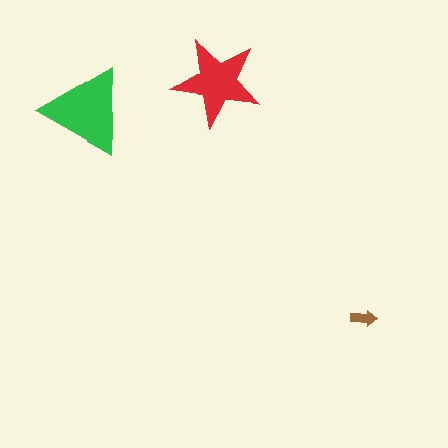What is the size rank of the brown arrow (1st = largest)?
3rd.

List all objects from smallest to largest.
The brown arrow, the red star, the green triangle.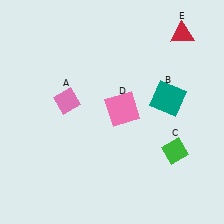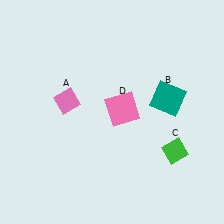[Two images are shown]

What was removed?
The red triangle (E) was removed in Image 2.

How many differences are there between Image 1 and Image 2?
There is 1 difference between the two images.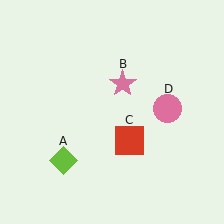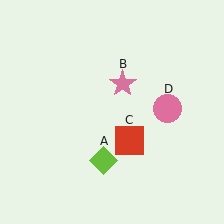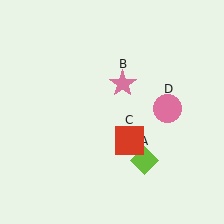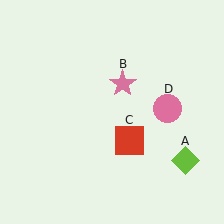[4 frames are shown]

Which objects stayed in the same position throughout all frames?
Pink star (object B) and red square (object C) and pink circle (object D) remained stationary.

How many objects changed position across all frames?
1 object changed position: lime diamond (object A).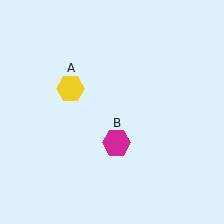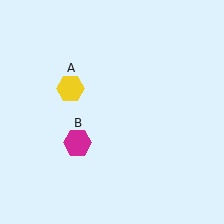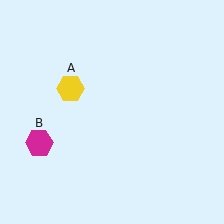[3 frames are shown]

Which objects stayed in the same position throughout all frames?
Yellow hexagon (object A) remained stationary.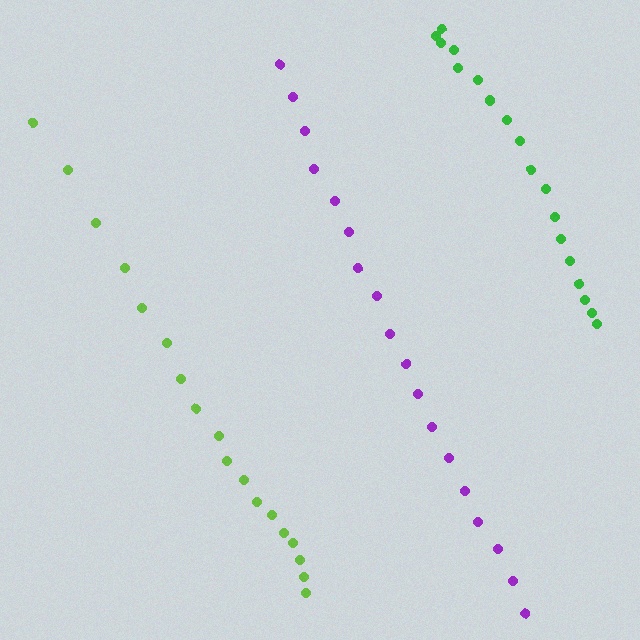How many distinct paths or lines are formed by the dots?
There are 3 distinct paths.